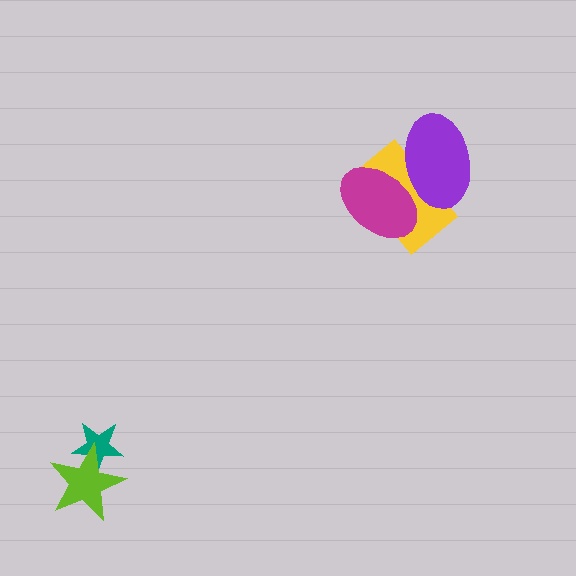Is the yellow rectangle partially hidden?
Yes, it is partially covered by another shape.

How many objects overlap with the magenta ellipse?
2 objects overlap with the magenta ellipse.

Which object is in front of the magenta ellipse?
The purple ellipse is in front of the magenta ellipse.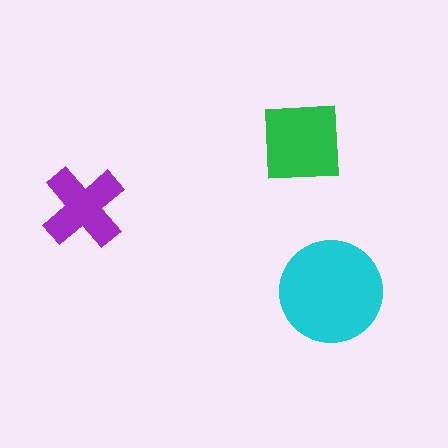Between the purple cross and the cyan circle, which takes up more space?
The cyan circle.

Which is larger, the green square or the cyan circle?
The cyan circle.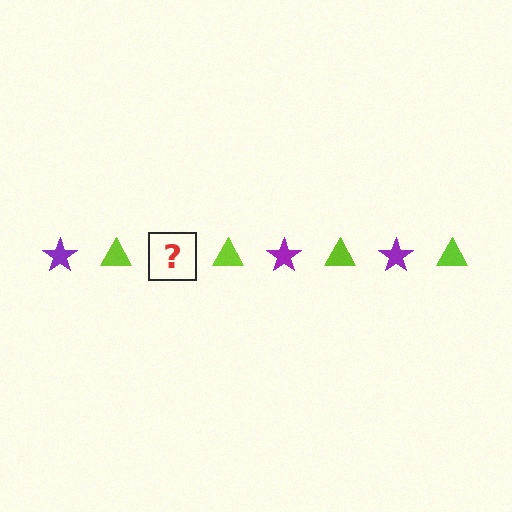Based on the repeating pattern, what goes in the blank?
The blank should be a purple star.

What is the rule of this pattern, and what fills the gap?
The rule is that the pattern alternates between purple star and lime triangle. The gap should be filled with a purple star.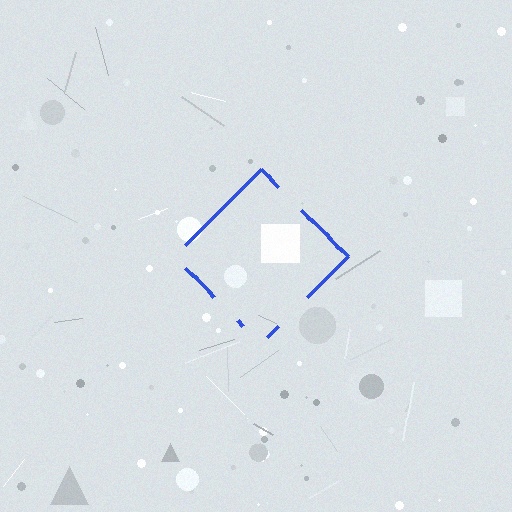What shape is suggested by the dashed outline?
The dashed outline suggests a diamond.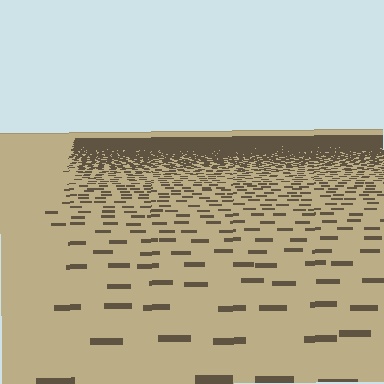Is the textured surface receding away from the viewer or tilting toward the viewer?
The surface is receding away from the viewer. Texture elements get smaller and denser toward the top.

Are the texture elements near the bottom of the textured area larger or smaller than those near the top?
Larger. Near the bottom, elements are closer to the viewer and appear at a bigger on-screen size.